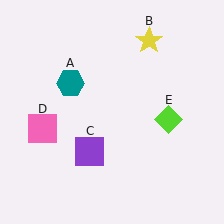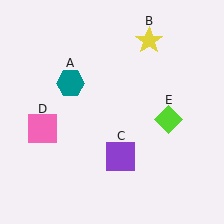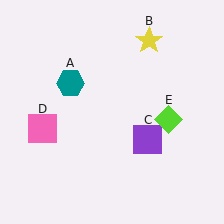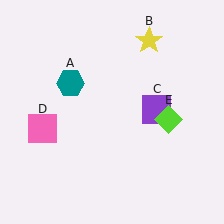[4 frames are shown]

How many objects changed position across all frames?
1 object changed position: purple square (object C).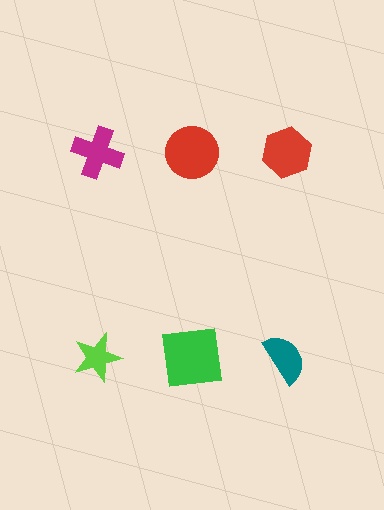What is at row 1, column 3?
A red hexagon.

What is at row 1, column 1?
A magenta cross.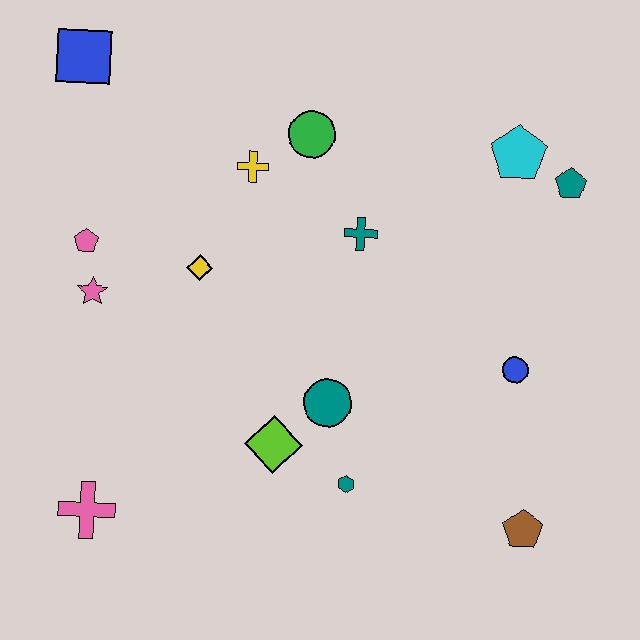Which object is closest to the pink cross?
The lime diamond is closest to the pink cross.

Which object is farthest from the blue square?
The brown pentagon is farthest from the blue square.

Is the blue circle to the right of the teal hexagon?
Yes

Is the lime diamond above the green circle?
No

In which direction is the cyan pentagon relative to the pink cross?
The cyan pentagon is to the right of the pink cross.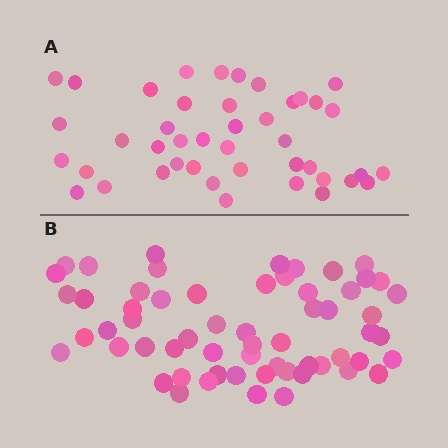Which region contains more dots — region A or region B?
Region B (the bottom region) has more dots.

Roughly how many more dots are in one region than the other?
Region B has approximately 15 more dots than region A.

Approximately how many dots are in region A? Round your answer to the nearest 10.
About 40 dots. (The exact count is 43, which rounds to 40.)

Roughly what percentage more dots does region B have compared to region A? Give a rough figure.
About 40% more.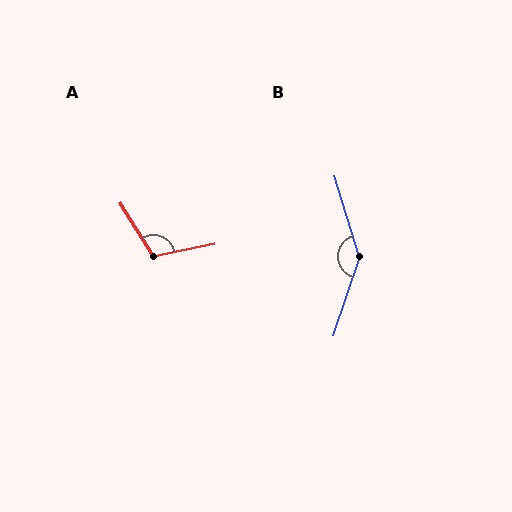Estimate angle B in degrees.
Approximately 144 degrees.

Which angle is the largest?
B, at approximately 144 degrees.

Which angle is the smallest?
A, at approximately 110 degrees.